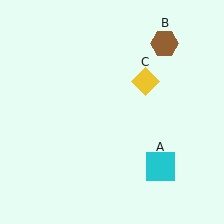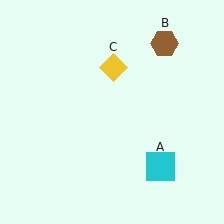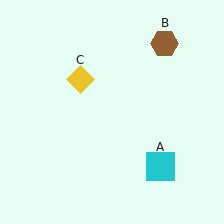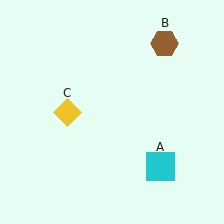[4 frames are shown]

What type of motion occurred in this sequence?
The yellow diamond (object C) rotated counterclockwise around the center of the scene.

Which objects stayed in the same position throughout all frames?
Cyan square (object A) and brown hexagon (object B) remained stationary.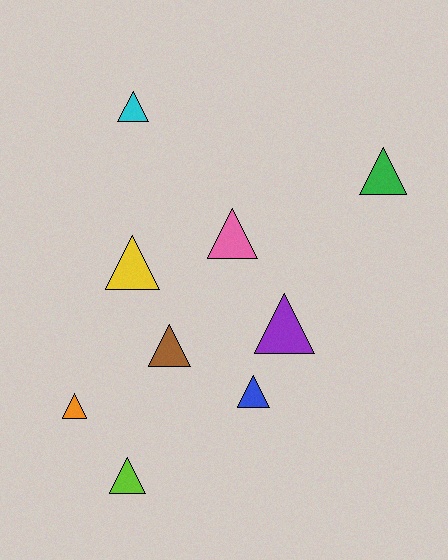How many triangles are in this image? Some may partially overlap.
There are 9 triangles.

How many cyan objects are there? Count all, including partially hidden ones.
There is 1 cyan object.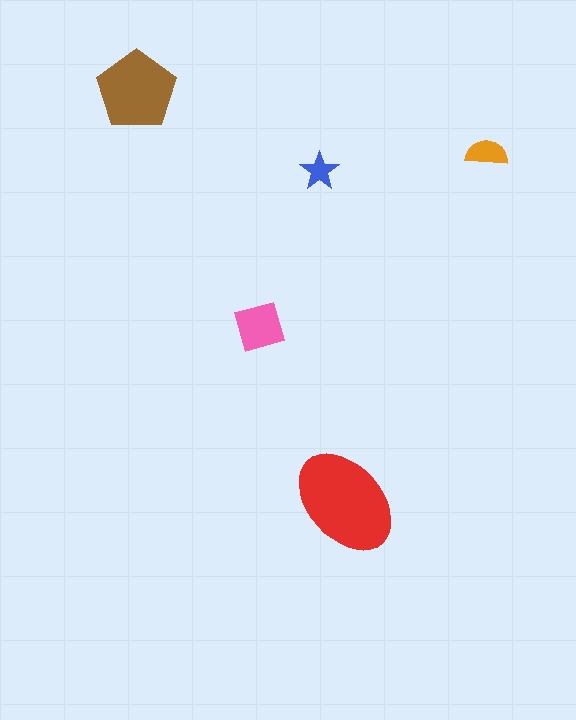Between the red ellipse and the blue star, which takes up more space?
The red ellipse.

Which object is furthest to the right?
The orange semicircle is rightmost.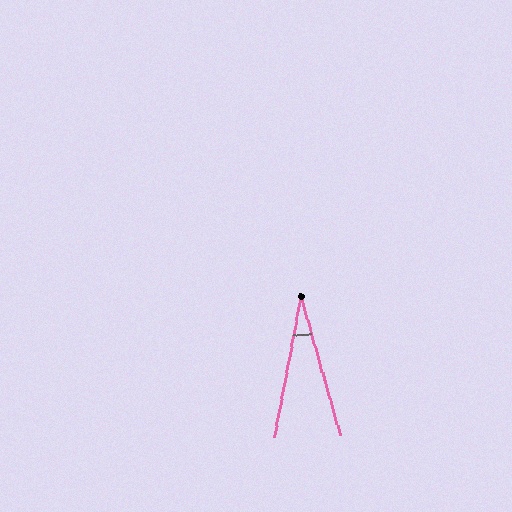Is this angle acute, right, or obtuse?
It is acute.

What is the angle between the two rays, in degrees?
Approximately 27 degrees.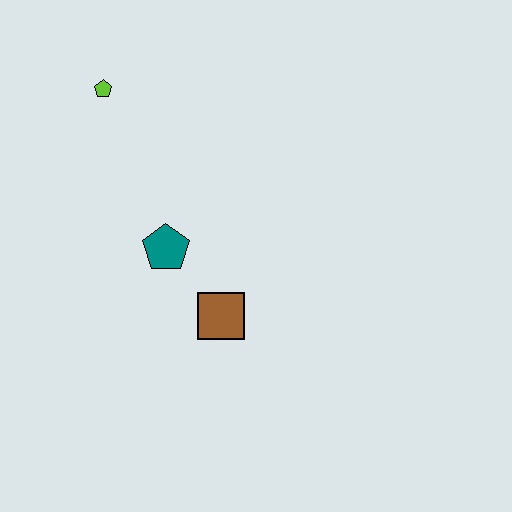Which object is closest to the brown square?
The teal pentagon is closest to the brown square.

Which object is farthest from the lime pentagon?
The brown square is farthest from the lime pentagon.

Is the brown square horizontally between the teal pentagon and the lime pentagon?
No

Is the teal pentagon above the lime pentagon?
No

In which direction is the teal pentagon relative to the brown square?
The teal pentagon is above the brown square.